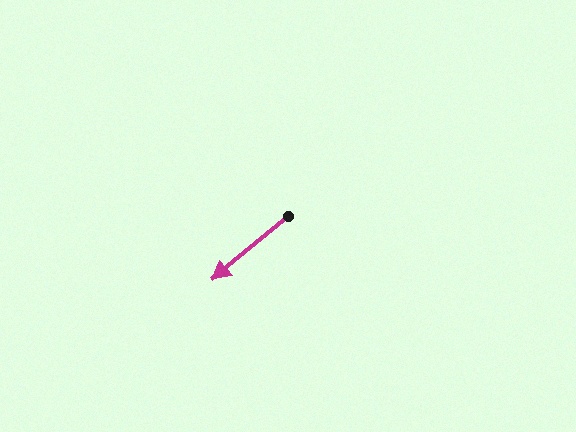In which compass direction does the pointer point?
Southwest.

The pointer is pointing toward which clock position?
Roughly 8 o'clock.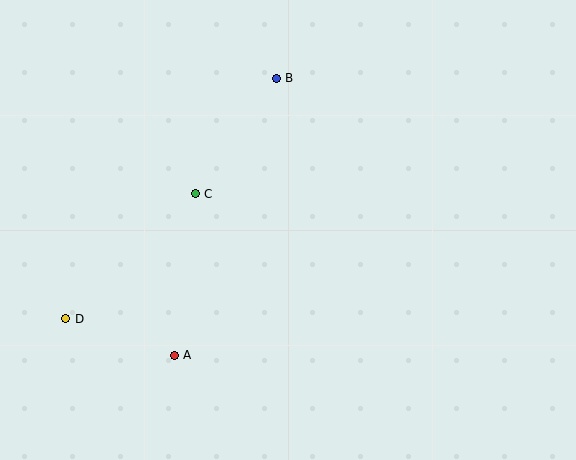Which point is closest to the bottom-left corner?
Point D is closest to the bottom-left corner.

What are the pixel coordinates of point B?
Point B is at (276, 78).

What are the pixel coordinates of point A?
Point A is at (174, 355).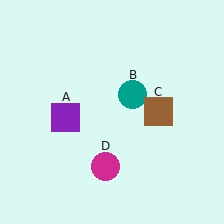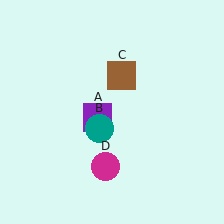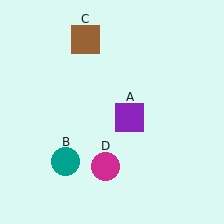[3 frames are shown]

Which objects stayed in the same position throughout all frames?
Magenta circle (object D) remained stationary.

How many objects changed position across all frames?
3 objects changed position: purple square (object A), teal circle (object B), brown square (object C).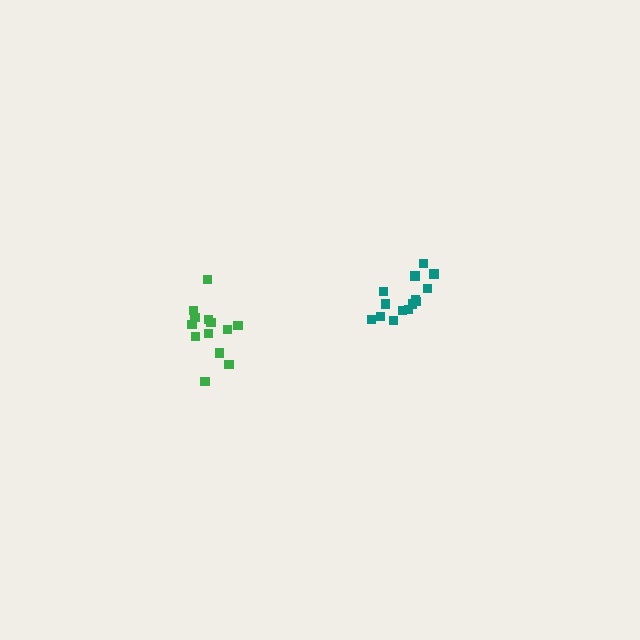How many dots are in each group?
Group 1: 13 dots, Group 2: 14 dots (27 total).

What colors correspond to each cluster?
The clusters are colored: green, teal.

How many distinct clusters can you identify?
There are 2 distinct clusters.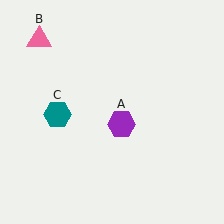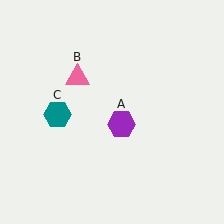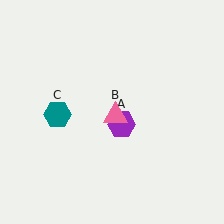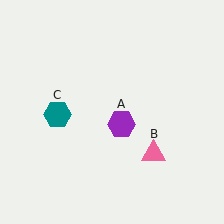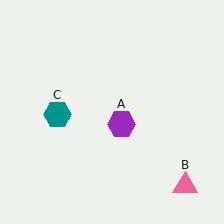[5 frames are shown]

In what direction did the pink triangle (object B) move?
The pink triangle (object B) moved down and to the right.